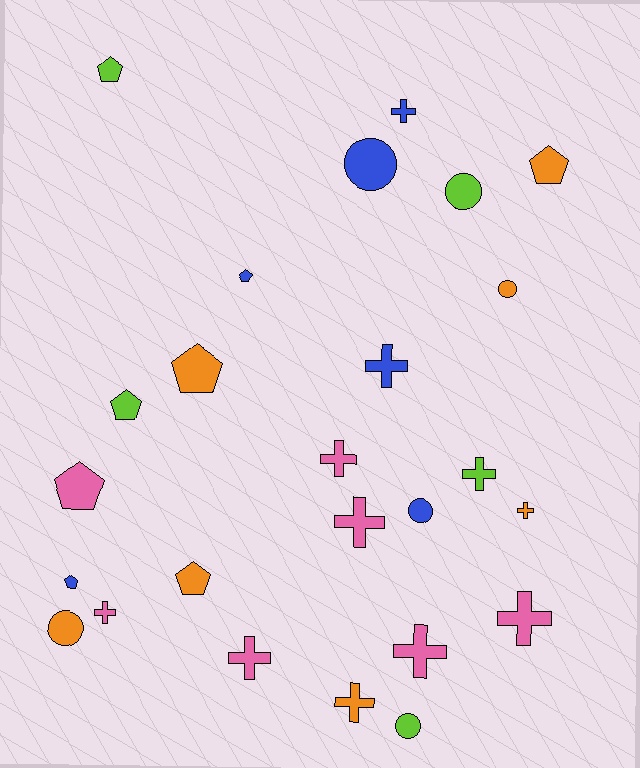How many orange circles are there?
There are 2 orange circles.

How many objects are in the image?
There are 25 objects.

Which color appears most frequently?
Pink, with 7 objects.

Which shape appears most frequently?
Cross, with 11 objects.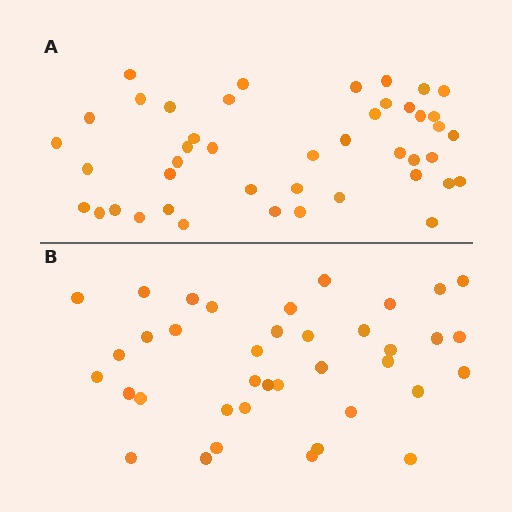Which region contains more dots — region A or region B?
Region A (the top region) has more dots.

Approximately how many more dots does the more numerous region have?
Region A has about 6 more dots than region B.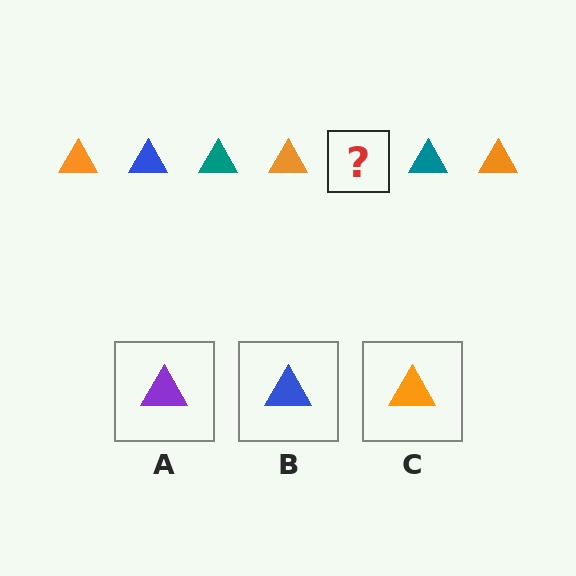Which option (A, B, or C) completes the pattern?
B.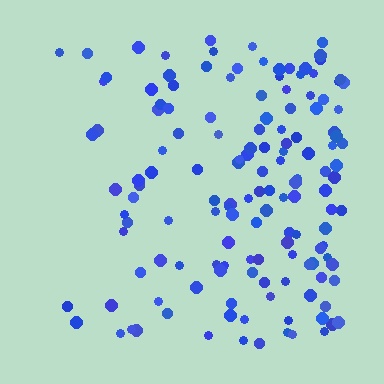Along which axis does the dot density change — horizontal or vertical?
Horizontal.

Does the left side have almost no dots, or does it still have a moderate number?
Still a moderate number, just noticeably fewer than the right.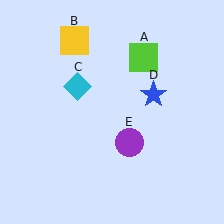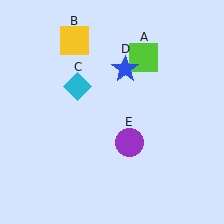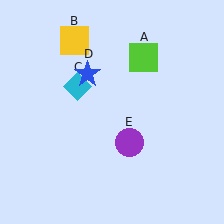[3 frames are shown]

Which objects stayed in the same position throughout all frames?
Lime square (object A) and yellow square (object B) and cyan diamond (object C) and purple circle (object E) remained stationary.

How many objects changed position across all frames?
1 object changed position: blue star (object D).